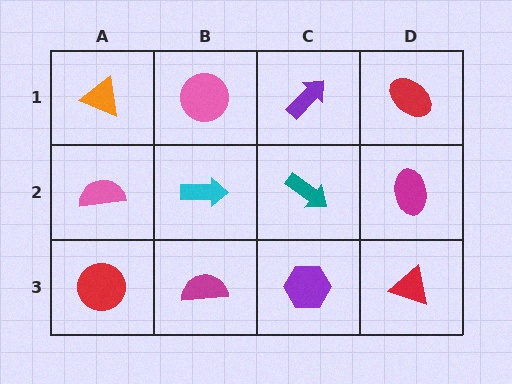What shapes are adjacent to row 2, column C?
A purple arrow (row 1, column C), a purple hexagon (row 3, column C), a cyan arrow (row 2, column B), a magenta ellipse (row 2, column D).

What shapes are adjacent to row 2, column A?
An orange triangle (row 1, column A), a red circle (row 3, column A), a cyan arrow (row 2, column B).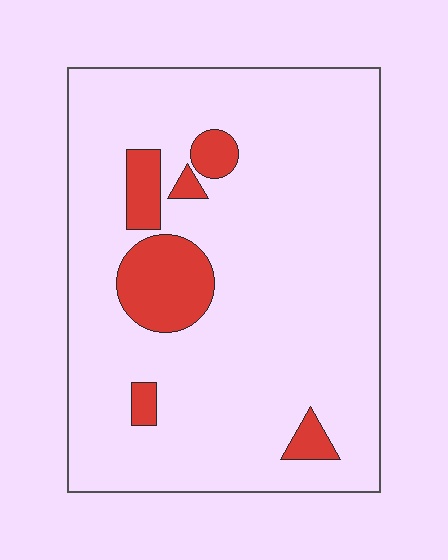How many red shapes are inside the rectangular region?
6.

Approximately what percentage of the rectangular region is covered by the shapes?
Approximately 10%.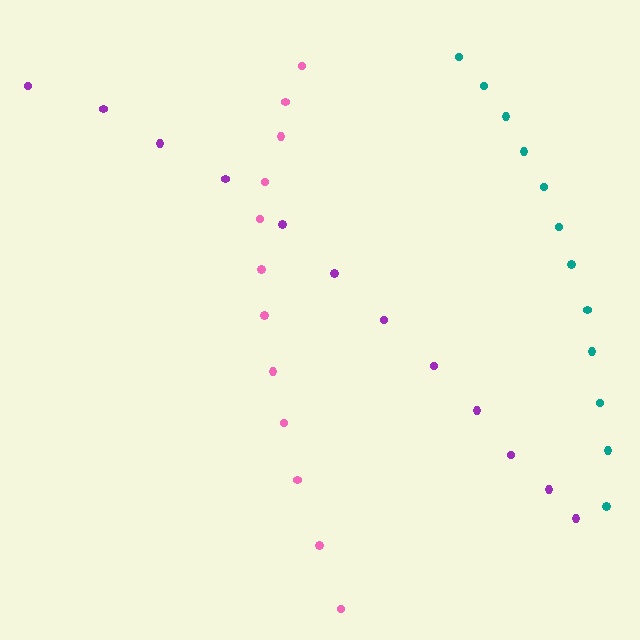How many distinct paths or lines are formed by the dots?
There are 3 distinct paths.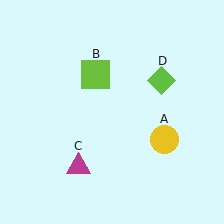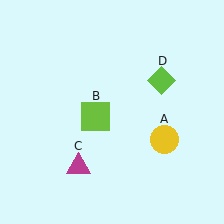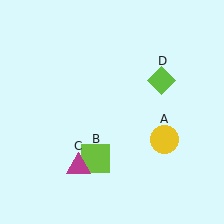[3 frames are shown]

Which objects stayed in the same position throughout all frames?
Yellow circle (object A) and magenta triangle (object C) and lime diamond (object D) remained stationary.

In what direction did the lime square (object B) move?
The lime square (object B) moved down.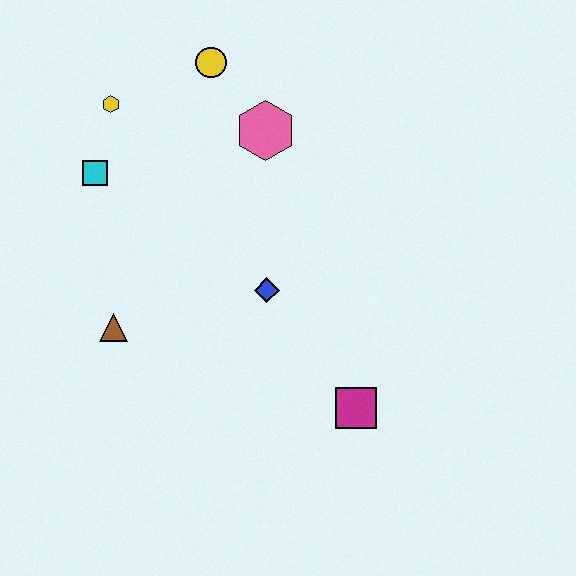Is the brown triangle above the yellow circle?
No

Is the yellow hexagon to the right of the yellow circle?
No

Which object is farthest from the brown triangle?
The yellow circle is farthest from the brown triangle.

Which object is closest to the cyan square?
The yellow hexagon is closest to the cyan square.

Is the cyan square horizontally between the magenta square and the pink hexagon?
No